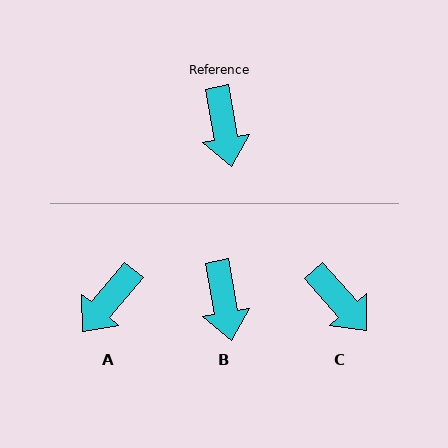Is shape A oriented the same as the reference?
No, it is off by about 50 degrees.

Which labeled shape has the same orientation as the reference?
B.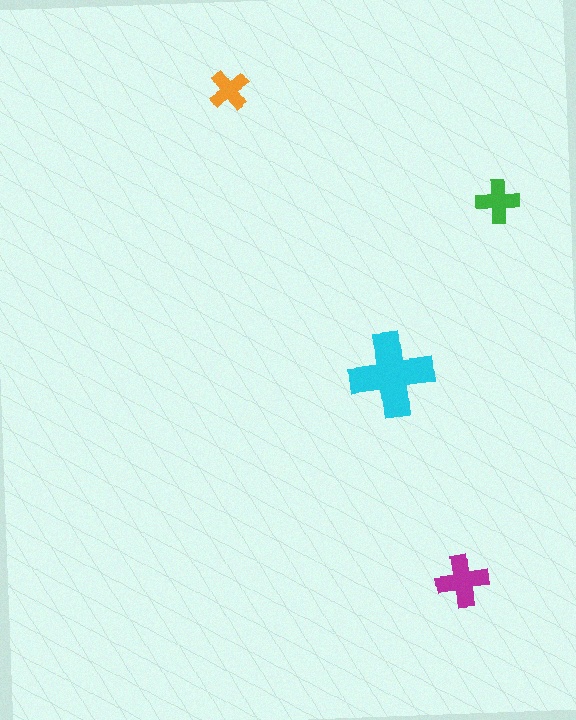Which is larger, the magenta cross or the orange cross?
The magenta one.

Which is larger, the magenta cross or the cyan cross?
The cyan one.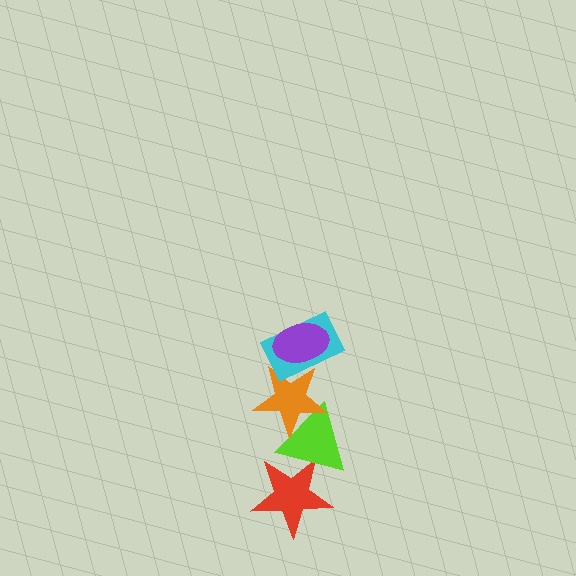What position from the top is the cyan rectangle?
The cyan rectangle is 2nd from the top.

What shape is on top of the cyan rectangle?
The purple ellipse is on top of the cyan rectangle.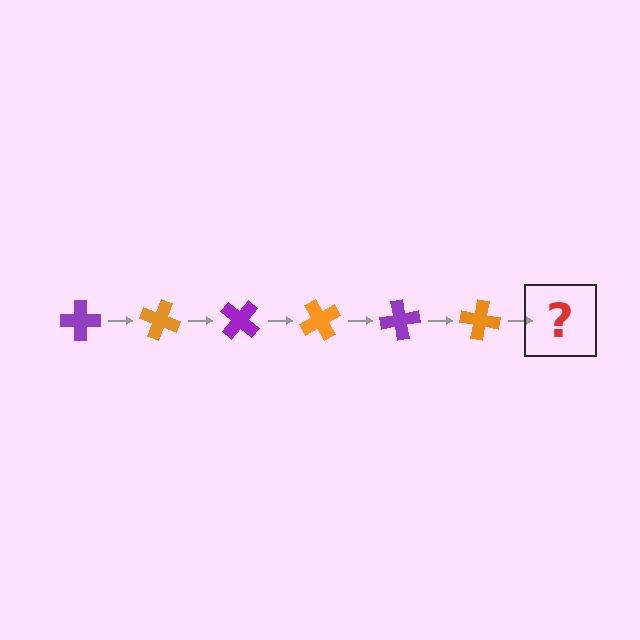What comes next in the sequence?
The next element should be a purple cross, rotated 120 degrees from the start.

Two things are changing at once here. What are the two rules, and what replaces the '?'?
The two rules are that it rotates 20 degrees each step and the color cycles through purple and orange. The '?' should be a purple cross, rotated 120 degrees from the start.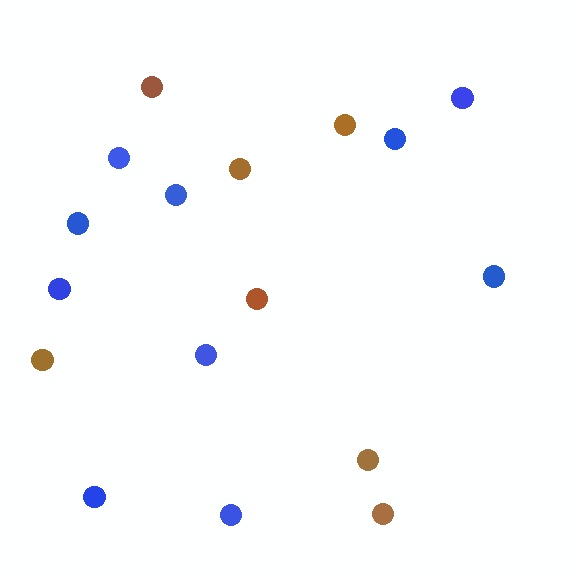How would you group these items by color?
There are 2 groups: one group of brown circles (7) and one group of blue circles (10).